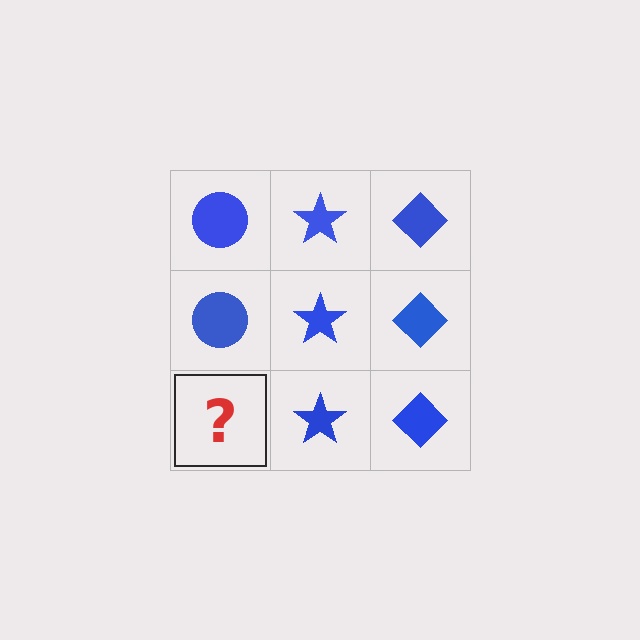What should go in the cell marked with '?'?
The missing cell should contain a blue circle.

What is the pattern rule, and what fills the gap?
The rule is that each column has a consistent shape. The gap should be filled with a blue circle.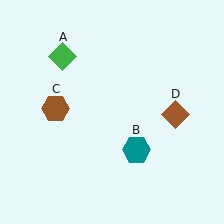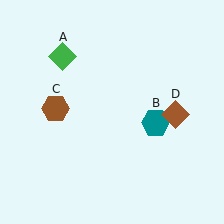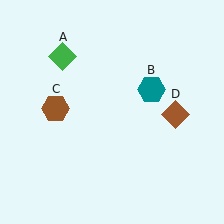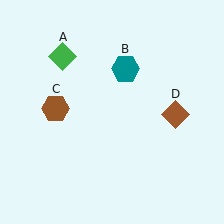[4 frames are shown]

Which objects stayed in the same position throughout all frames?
Green diamond (object A) and brown hexagon (object C) and brown diamond (object D) remained stationary.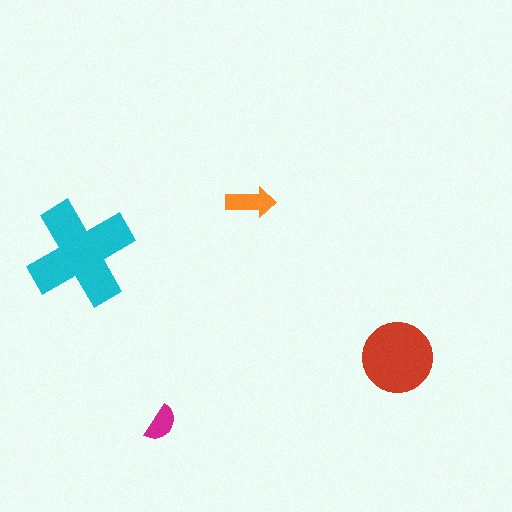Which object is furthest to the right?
The red circle is rightmost.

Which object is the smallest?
The magenta semicircle.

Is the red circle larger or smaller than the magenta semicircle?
Larger.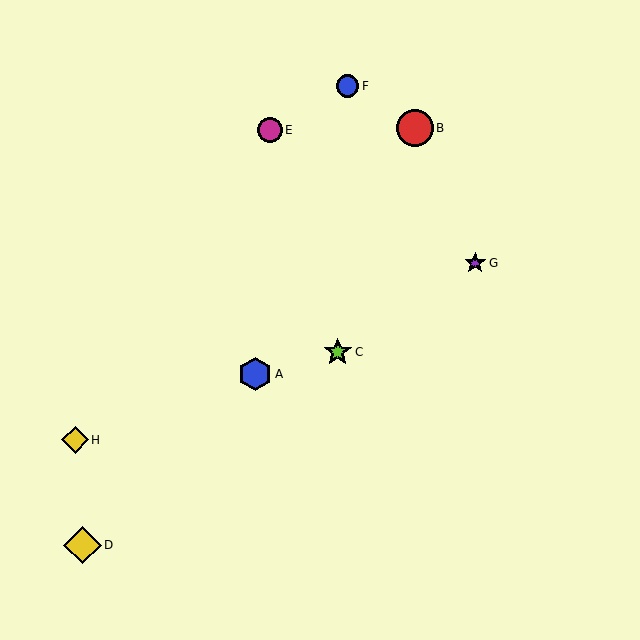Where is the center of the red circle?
The center of the red circle is at (415, 128).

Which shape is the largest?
The yellow diamond (labeled D) is the largest.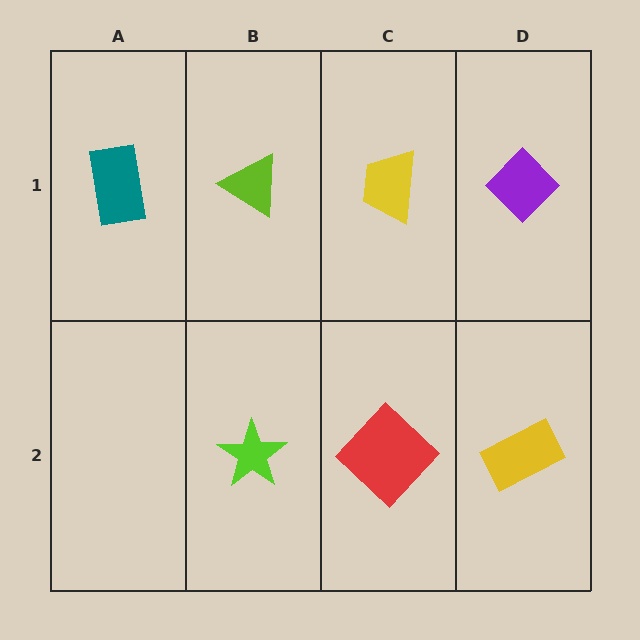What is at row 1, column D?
A purple diamond.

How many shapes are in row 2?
3 shapes.